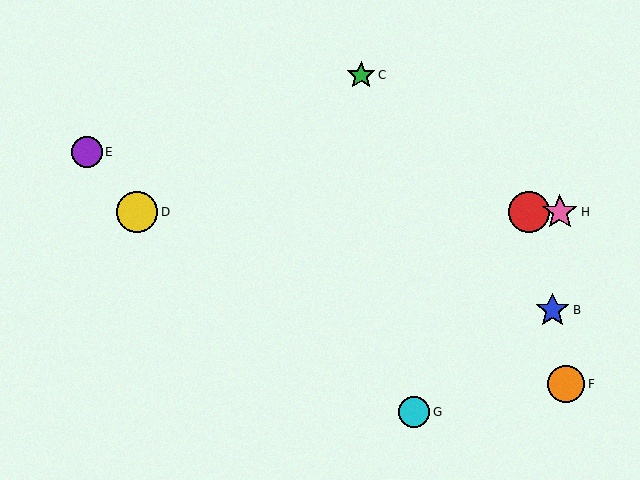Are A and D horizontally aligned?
Yes, both are at y≈212.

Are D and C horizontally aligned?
No, D is at y≈212 and C is at y≈75.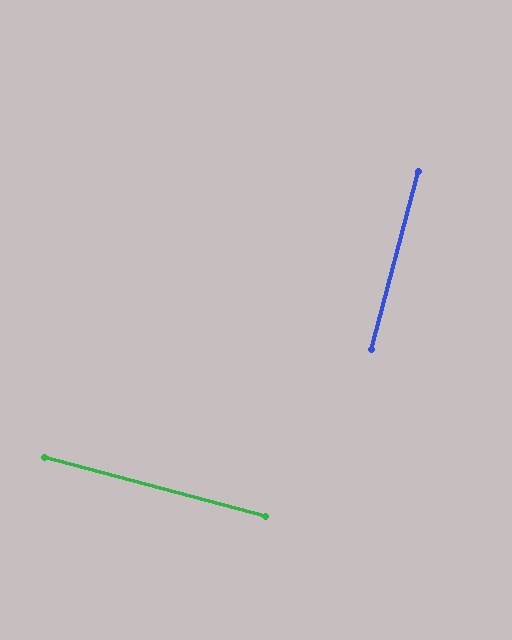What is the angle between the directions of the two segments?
Approximately 90 degrees.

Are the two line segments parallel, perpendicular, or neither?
Perpendicular — they meet at approximately 90°.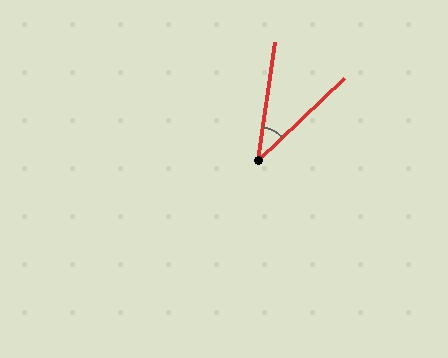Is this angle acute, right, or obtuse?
It is acute.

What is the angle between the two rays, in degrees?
Approximately 38 degrees.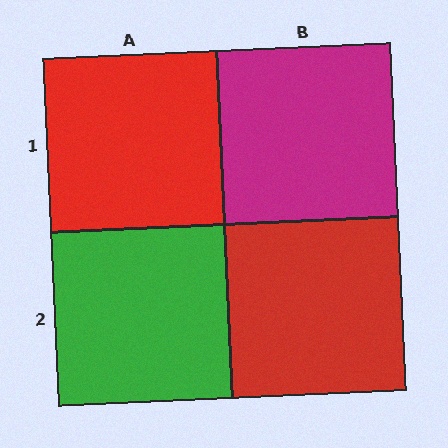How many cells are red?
2 cells are red.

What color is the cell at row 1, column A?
Red.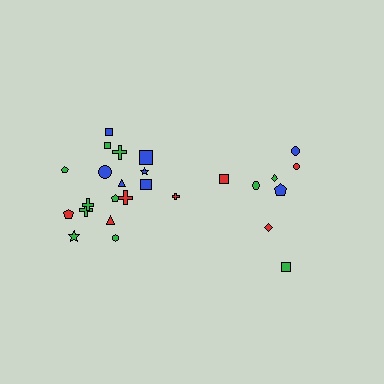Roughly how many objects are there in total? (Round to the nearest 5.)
Roughly 25 objects in total.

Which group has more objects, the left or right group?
The left group.